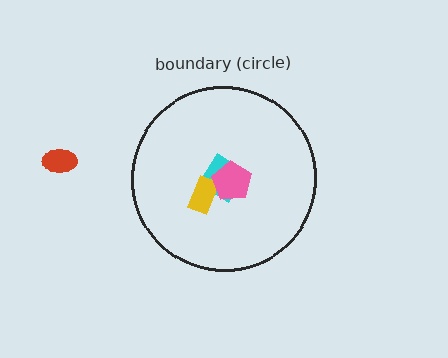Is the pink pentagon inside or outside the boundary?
Inside.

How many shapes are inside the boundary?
3 inside, 1 outside.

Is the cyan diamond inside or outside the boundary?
Inside.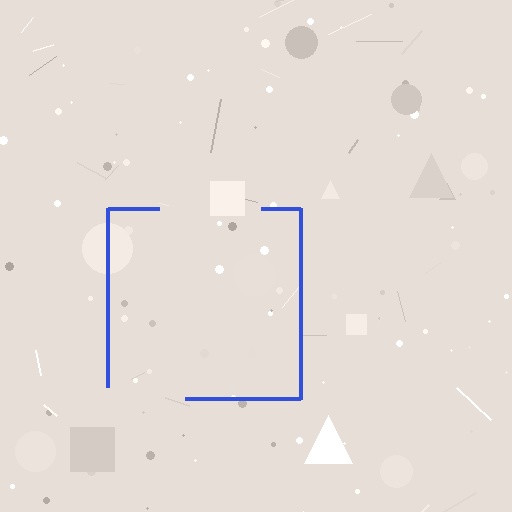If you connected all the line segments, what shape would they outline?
They would outline a square.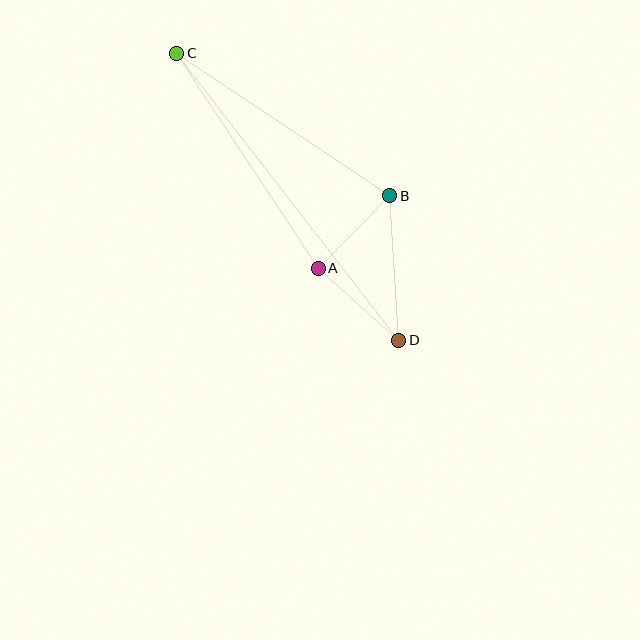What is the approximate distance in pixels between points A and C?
The distance between A and C is approximately 257 pixels.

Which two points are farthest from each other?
Points C and D are farthest from each other.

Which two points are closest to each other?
Points A and B are closest to each other.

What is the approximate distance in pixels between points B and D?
The distance between B and D is approximately 145 pixels.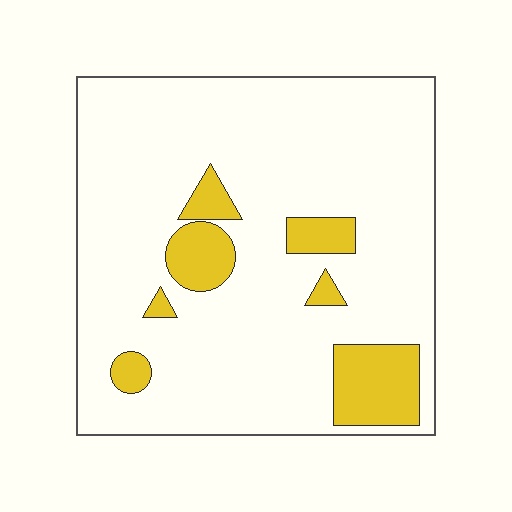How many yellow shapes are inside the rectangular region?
7.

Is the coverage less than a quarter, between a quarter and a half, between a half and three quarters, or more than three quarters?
Less than a quarter.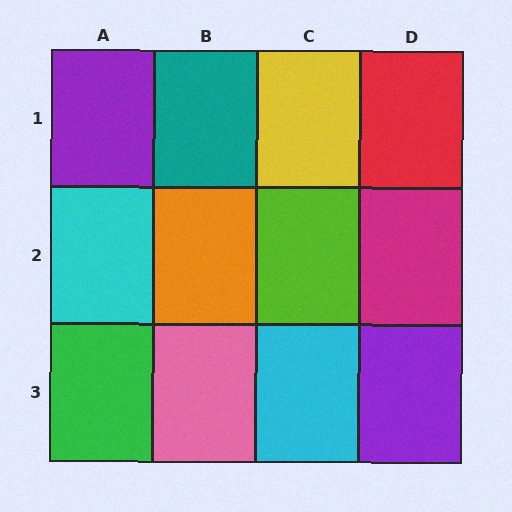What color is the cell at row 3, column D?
Purple.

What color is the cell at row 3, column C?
Cyan.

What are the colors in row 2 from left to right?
Cyan, orange, lime, magenta.